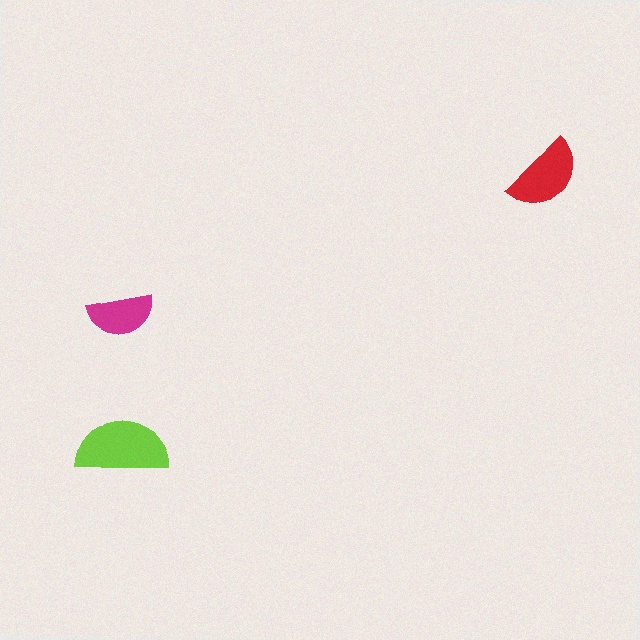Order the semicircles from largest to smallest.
the lime one, the red one, the magenta one.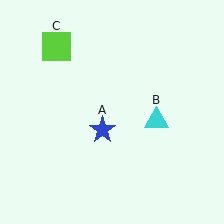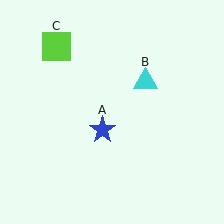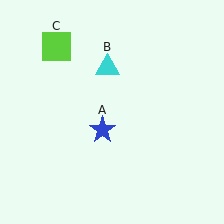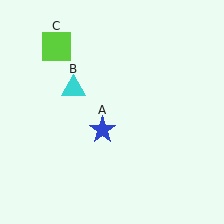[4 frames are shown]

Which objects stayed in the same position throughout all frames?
Blue star (object A) and lime square (object C) remained stationary.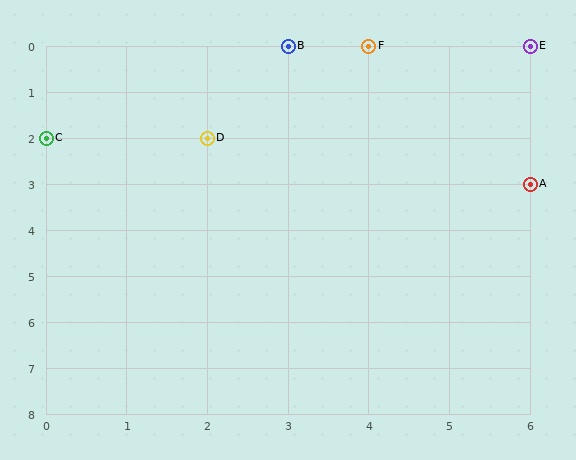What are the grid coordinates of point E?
Point E is at grid coordinates (6, 0).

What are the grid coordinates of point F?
Point F is at grid coordinates (4, 0).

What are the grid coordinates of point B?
Point B is at grid coordinates (3, 0).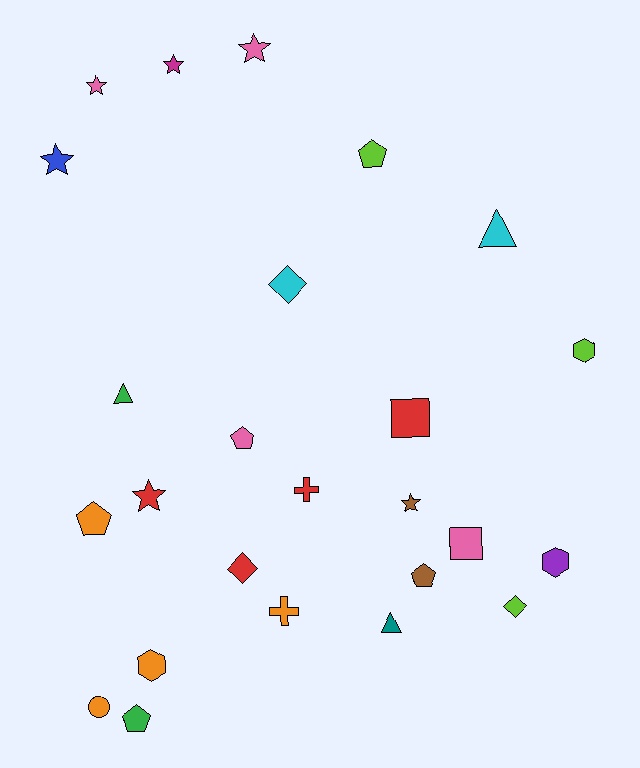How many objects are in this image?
There are 25 objects.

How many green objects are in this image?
There are 2 green objects.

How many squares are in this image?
There are 2 squares.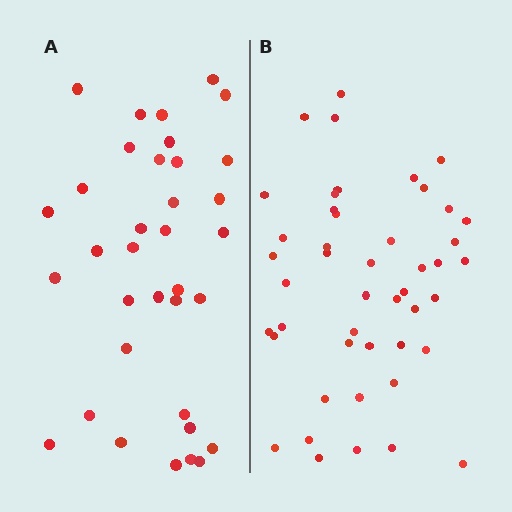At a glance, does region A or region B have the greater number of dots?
Region B (the right region) has more dots.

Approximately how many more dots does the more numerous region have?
Region B has roughly 12 or so more dots than region A.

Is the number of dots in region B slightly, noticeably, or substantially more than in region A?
Region B has noticeably more, but not dramatically so. The ratio is roughly 1.3 to 1.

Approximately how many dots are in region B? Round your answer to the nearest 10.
About 50 dots. (The exact count is 46, which rounds to 50.)